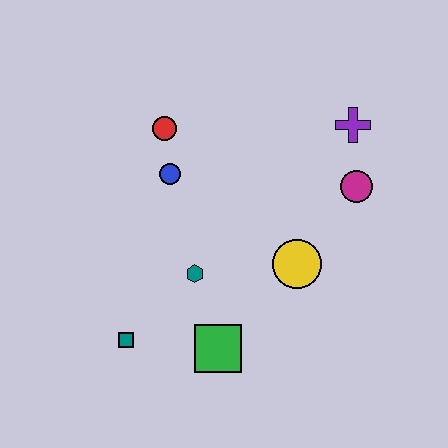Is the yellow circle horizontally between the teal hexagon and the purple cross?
Yes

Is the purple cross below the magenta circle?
No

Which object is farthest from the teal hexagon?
The purple cross is farthest from the teal hexagon.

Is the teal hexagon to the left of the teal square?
No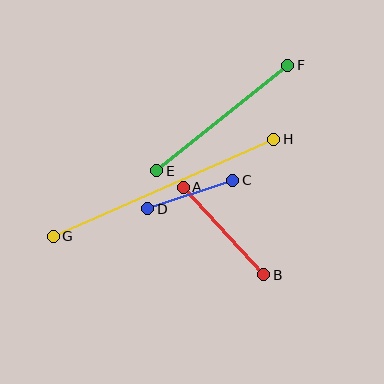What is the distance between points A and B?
The distance is approximately 119 pixels.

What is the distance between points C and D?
The distance is approximately 89 pixels.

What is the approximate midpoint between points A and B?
The midpoint is at approximately (224, 231) pixels.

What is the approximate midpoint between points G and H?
The midpoint is at approximately (163, 188) pixels.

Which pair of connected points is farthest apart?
Points G and H are farthest apart.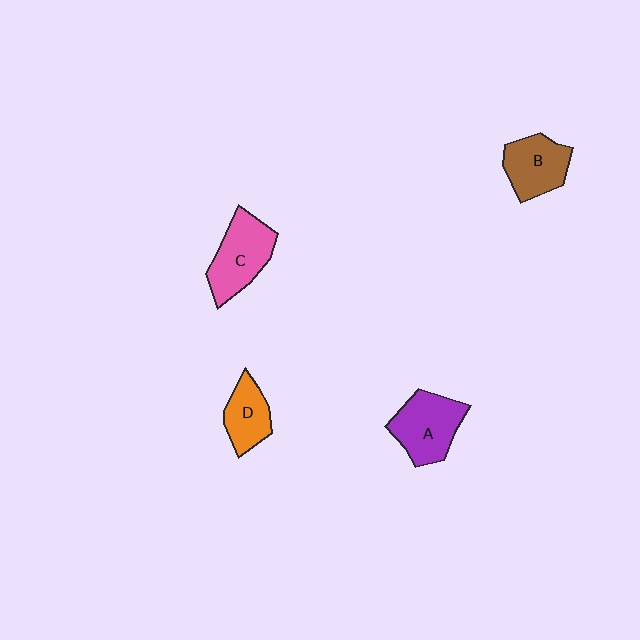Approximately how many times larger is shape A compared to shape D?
Approximately 1.5 times.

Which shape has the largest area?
Shape C (pink).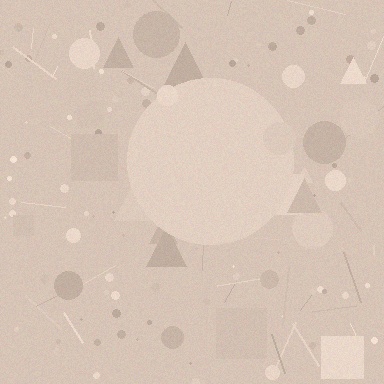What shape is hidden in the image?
A circle is hidden in the image.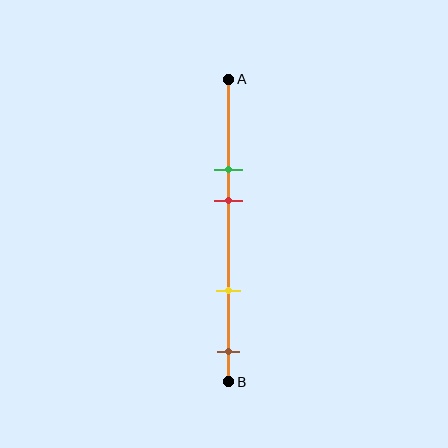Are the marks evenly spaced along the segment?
No, the marks are not evenly spaced.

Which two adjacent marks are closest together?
The green and red marks are the closest adjacent pair.